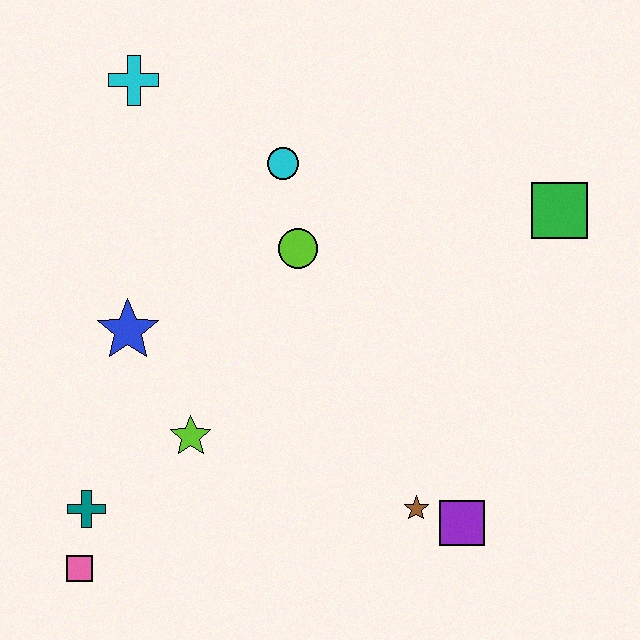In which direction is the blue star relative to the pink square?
The blue star is above the pink square.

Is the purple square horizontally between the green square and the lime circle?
Yes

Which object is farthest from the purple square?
The cyan cross is farthest from the purple square.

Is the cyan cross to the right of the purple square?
No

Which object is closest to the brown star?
The purple square is closest to the brown star.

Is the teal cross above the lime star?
No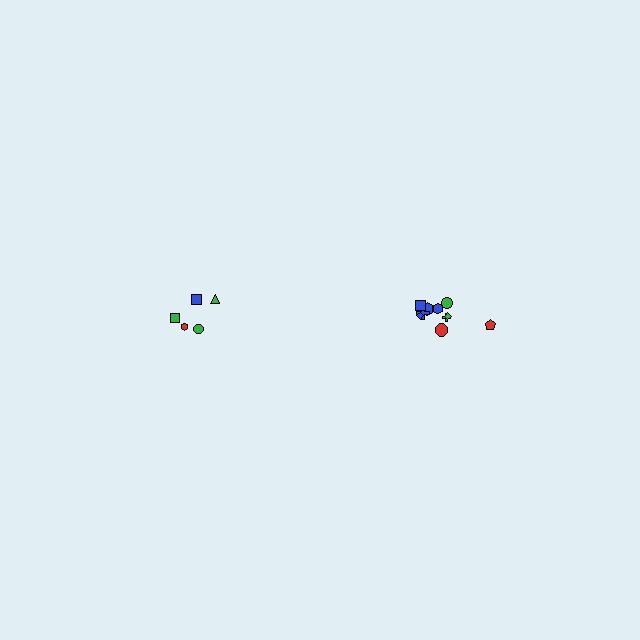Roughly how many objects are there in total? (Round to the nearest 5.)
Roughly 15 objects in total.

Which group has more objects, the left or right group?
The right group.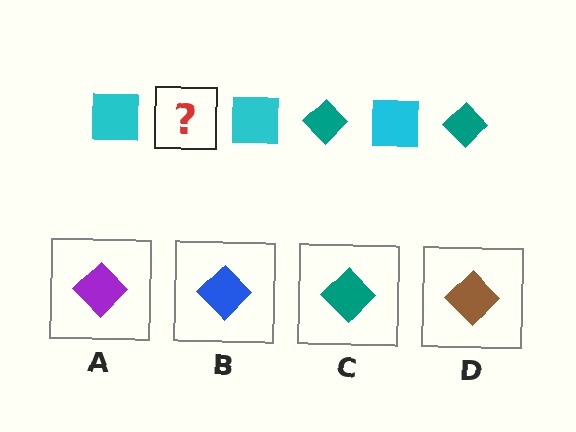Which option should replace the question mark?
Option C.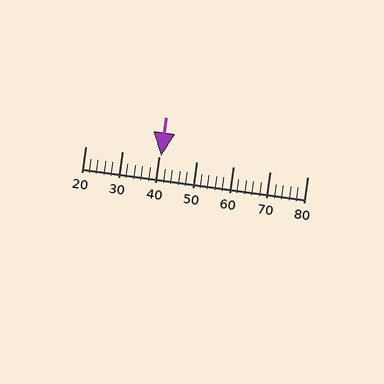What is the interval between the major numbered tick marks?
The major tick marks are spaced 10 units apart.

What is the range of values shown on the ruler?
The ruler shows values from 20 to 80.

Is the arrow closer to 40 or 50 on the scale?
The arrow is closer to 40.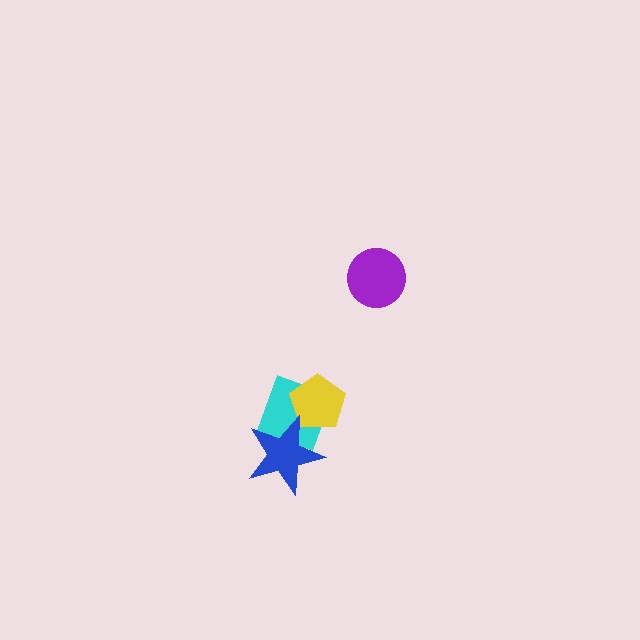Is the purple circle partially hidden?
No, no other shape covers it.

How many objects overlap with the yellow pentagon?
2 objects overlap with the yellow pentagon.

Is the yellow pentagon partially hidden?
Yes, it is partially covered by another shape.